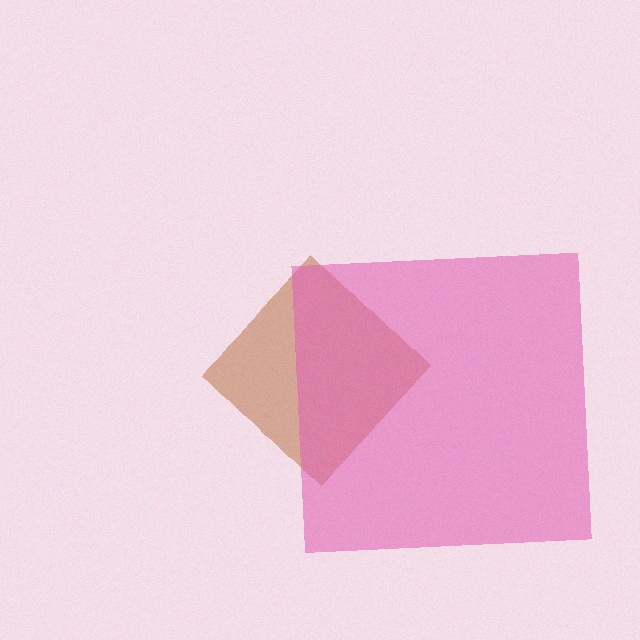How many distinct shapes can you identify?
There are 2 distinct shapes: a brown diamond, a pink square.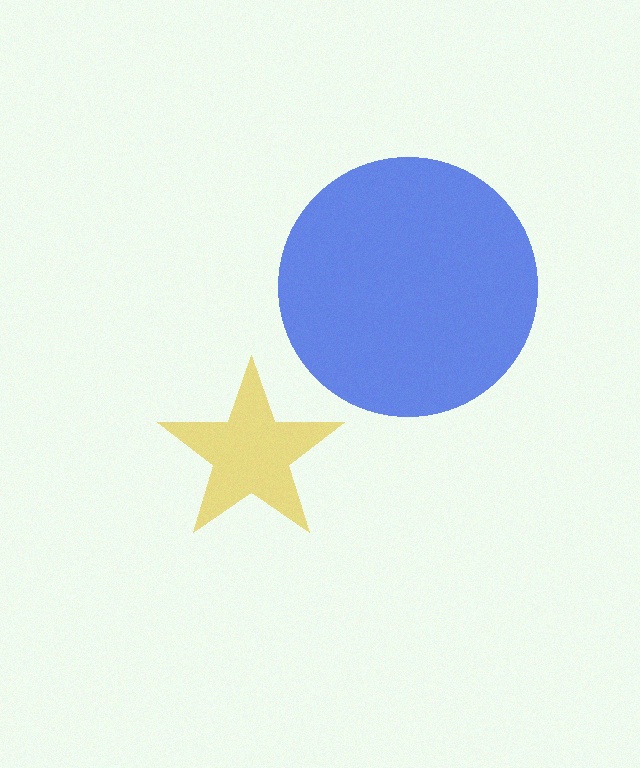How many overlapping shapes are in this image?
There are 2 overlapping shapes in the image.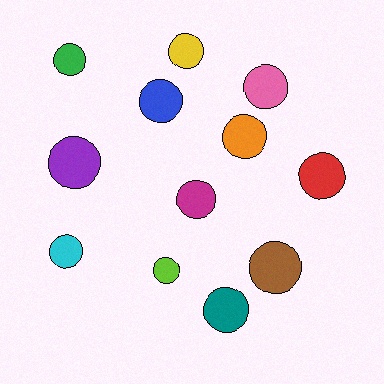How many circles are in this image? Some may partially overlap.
There are 12 circles.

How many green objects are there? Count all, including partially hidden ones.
There is 1 green object.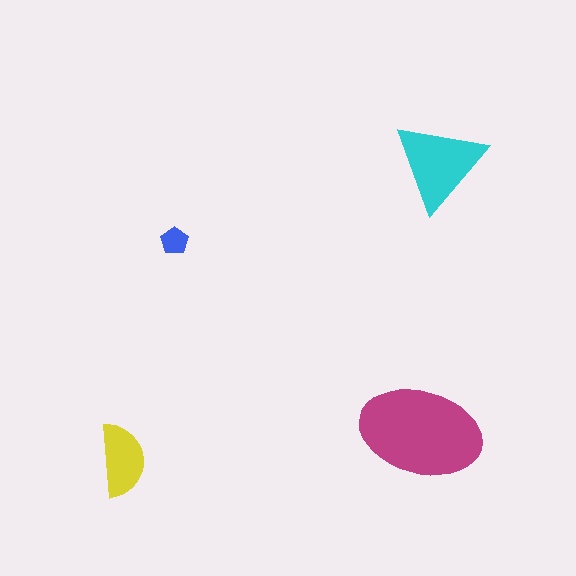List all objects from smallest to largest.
The blue pentagon, the yellow semicircle, the cyan triangle, the magenta ellipse.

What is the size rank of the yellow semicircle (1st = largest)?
3rd.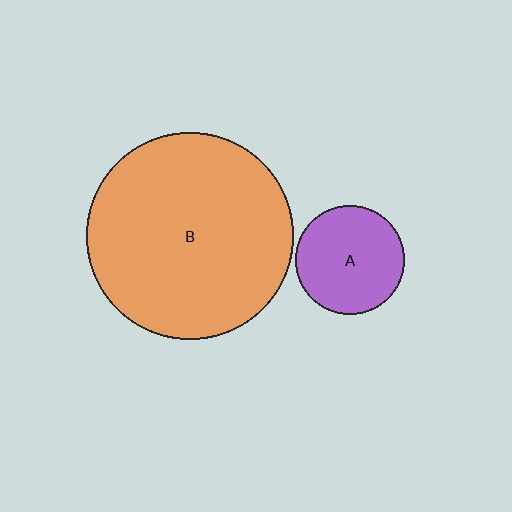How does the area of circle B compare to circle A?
Approximately 3.6 times.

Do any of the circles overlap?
No, none of the circles overlap.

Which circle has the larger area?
Circle B (orange).